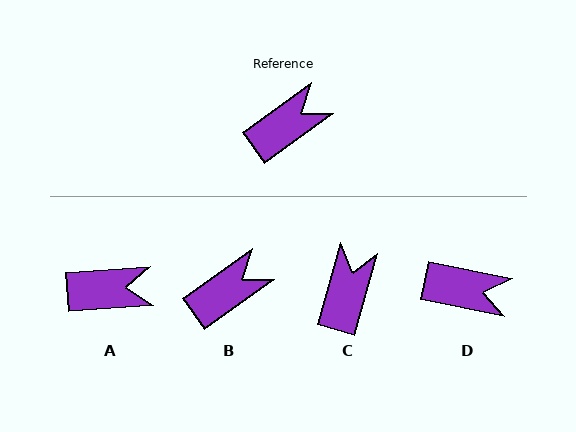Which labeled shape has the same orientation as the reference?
B.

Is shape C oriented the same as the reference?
No, it is off by about 39 degrees.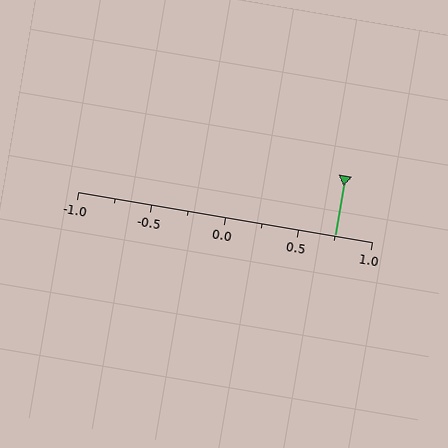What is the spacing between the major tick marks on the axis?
The major ticks are spaced 0.5 apart.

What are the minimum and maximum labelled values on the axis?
The axis runs from -1.0 to 1.0.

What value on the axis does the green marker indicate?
The marker indicates approximately 0.75.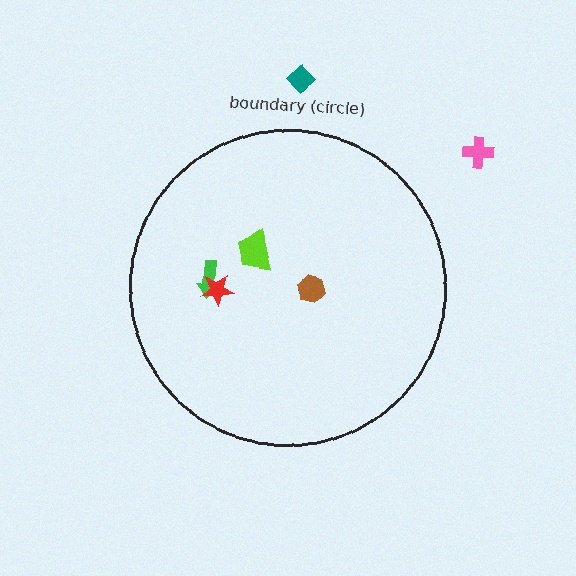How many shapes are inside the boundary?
4 inside, 2 outside.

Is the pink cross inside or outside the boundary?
Outside.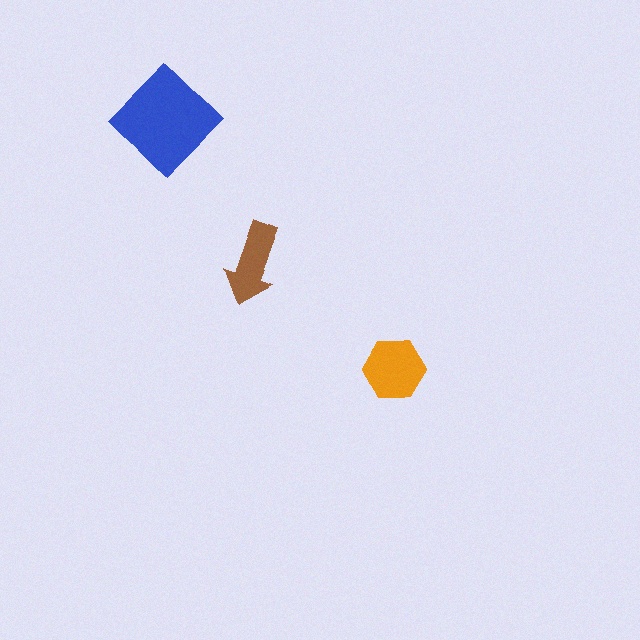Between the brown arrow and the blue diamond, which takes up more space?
The blue diamond.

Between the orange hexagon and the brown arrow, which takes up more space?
The orange hexagon.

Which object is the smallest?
The brown arrow.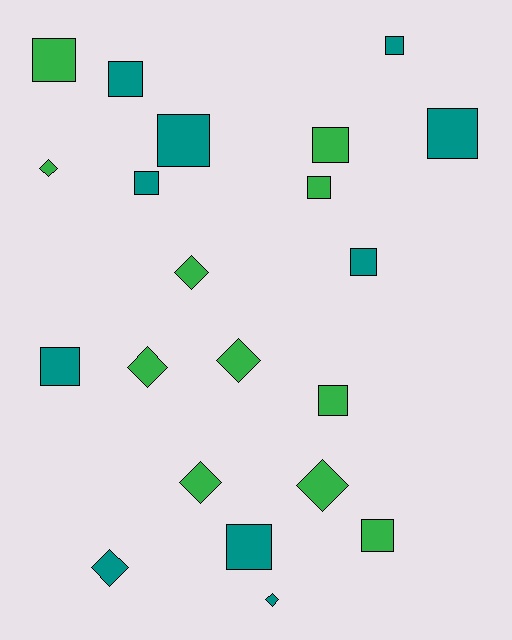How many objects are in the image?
There are 21 objects.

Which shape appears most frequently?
Square, with 13 objects.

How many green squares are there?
There are 5 green squares.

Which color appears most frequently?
Green, with 11 objects.